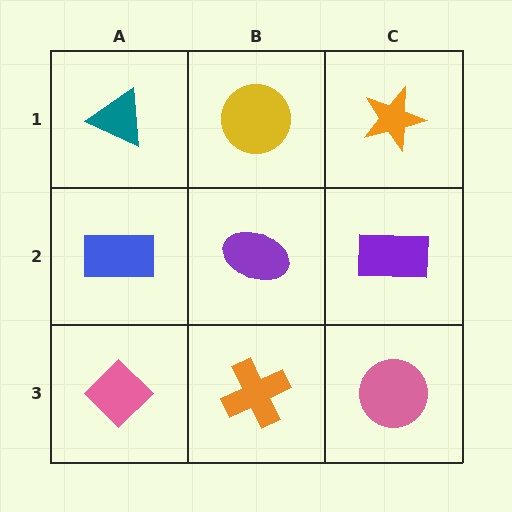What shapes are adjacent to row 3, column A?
A blue rectangle (row 2, column A), an orange cross (row 3, column B).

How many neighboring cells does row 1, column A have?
2.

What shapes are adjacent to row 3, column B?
A purple ellipse (row 2, column B), a pink diamond (row 3, column A), a pink circle (row 3, column C).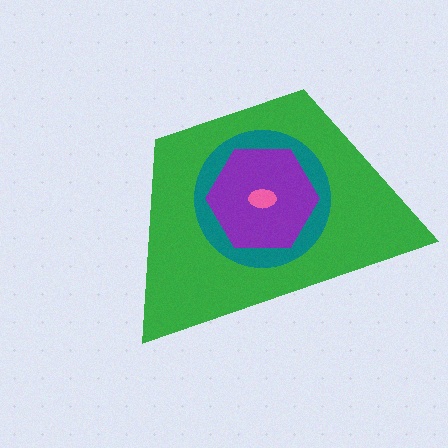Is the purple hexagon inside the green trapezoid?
Yes.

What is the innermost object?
The pink ellipse.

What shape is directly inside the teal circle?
The purple hexagon.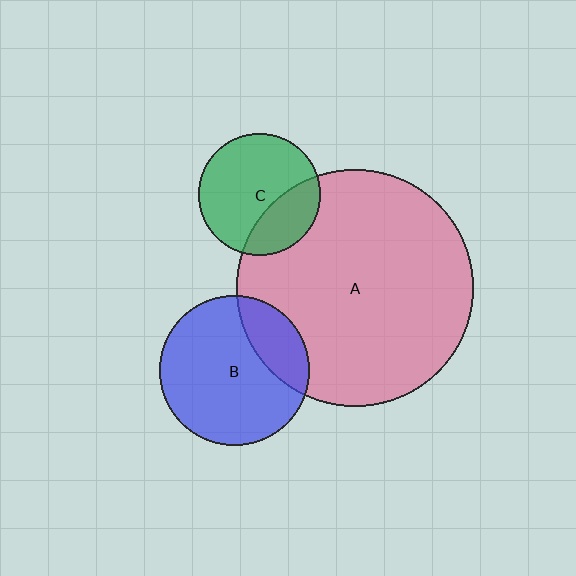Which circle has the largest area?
Circle A (pink).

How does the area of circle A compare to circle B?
Approximately 2.5 times.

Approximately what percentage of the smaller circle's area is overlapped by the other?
Approximately 20%.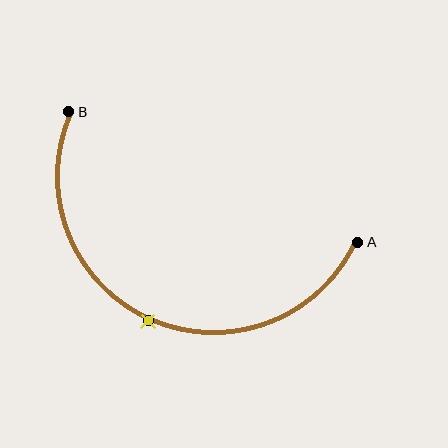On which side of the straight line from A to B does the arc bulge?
The arc bulges below the straight line connecting A and B.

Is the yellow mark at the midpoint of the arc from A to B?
Yes. The yellow mark lies on the arc at equal arc-length from both A and B — it is the arc midpoint.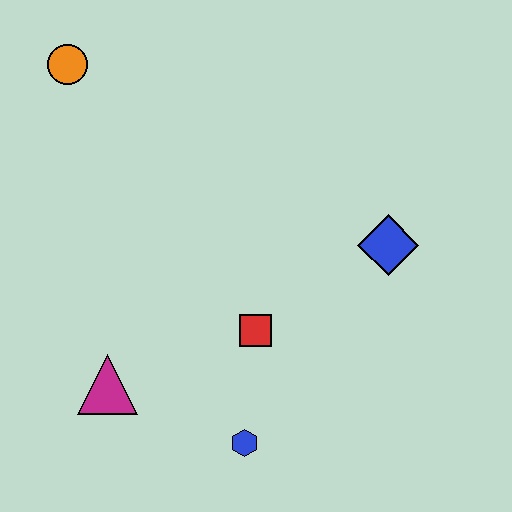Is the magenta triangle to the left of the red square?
Yes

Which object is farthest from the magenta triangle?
The orange circle is farthest from the magenta triangle.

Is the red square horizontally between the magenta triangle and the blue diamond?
Yes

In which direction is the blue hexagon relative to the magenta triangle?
The blue hexagon is to the right of the magenta triangle.